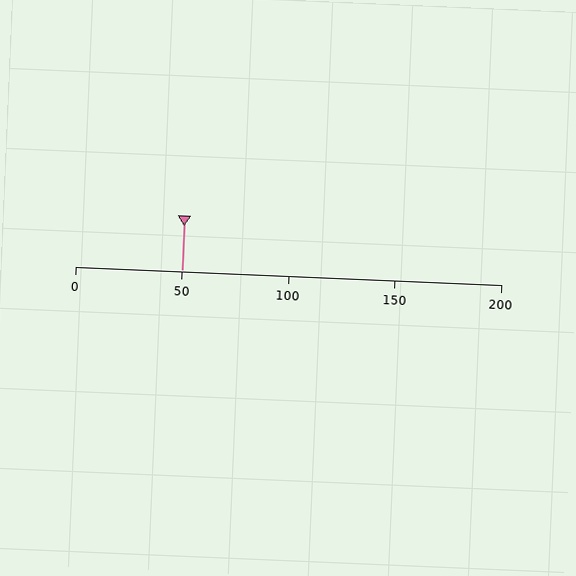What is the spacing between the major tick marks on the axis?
The major ticks are spaced 50 apart.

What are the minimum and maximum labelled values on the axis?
The axis runs from 0 to 200.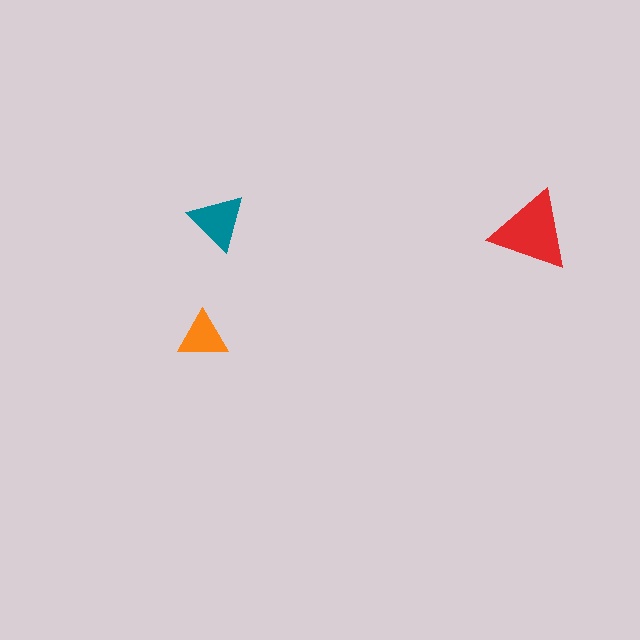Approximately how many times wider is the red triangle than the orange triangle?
About 1.5 times wider.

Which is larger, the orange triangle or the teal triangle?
The teal one.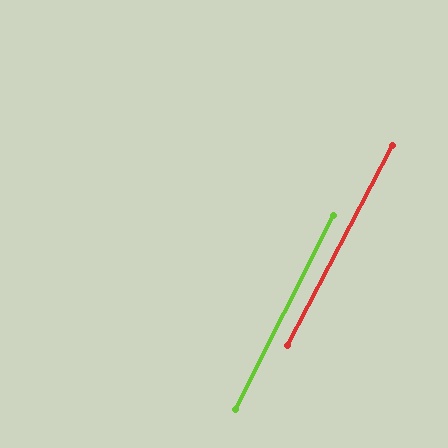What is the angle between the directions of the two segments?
Approximately 1 degree.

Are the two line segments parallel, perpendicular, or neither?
Parallel — their directions differ by only 0.8°.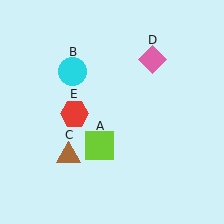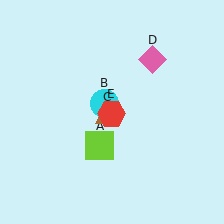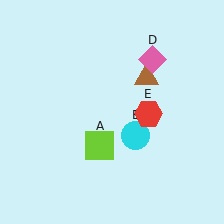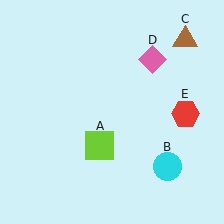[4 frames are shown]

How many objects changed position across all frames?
3 objects changed position: cyan circle (object B), brown triangle (object C), red hexagon (object E).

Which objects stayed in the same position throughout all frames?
Lime square (object A) and pink diamond (object D) remained stationary.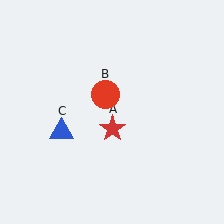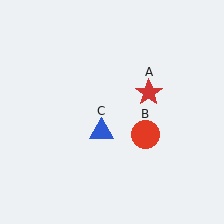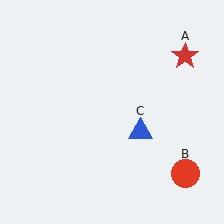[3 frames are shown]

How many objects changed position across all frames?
3 objects changed position: red star (object A), red circle (object B), blue triangle (object C).